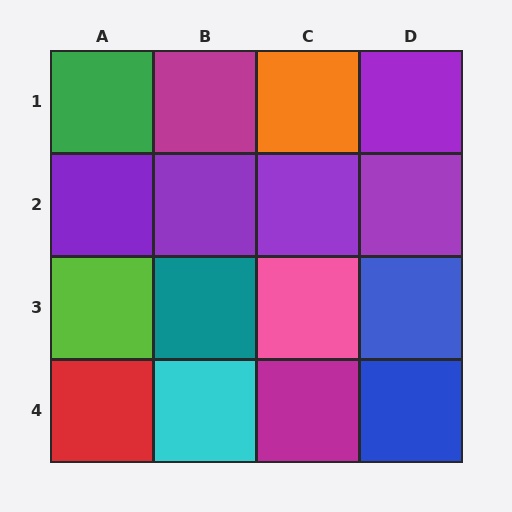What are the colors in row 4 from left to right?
Red, cyan, magenta, blue.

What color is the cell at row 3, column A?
Lime.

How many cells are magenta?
2 cells are magenta.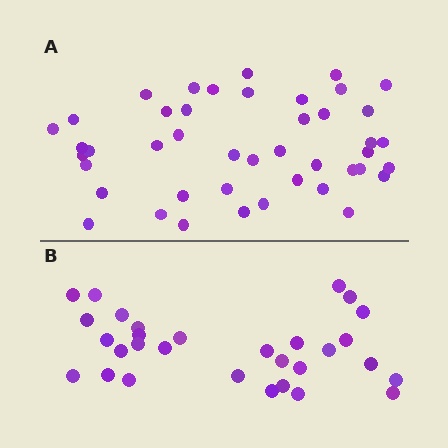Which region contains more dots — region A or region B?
Region A (the top region) has more dots.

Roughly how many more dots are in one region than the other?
Region A has approximately 15 more dots than region B.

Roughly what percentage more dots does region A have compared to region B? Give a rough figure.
About 45% more.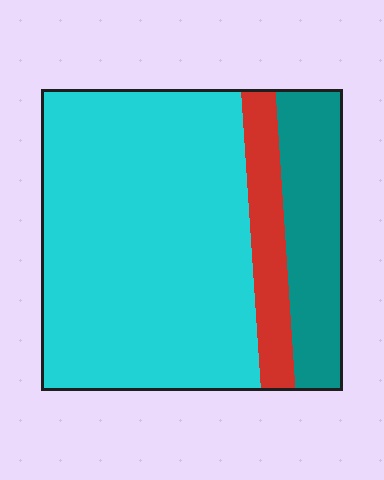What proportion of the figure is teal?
Teal takes up about one fifth (1/5) of the figure.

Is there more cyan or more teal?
Cyan.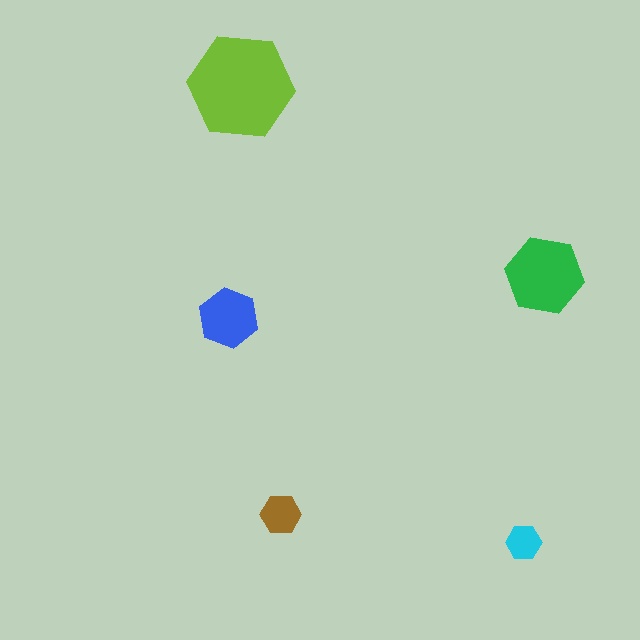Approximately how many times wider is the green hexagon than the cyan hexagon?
About 2 times wider.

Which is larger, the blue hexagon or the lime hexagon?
The lime one.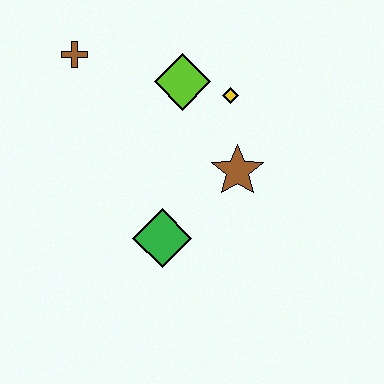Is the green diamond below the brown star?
Yes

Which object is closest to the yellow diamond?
The lime diamond is closest to the yellow diamond.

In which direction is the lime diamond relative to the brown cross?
The lime diamond is to the right of the brown cross.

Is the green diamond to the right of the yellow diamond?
No